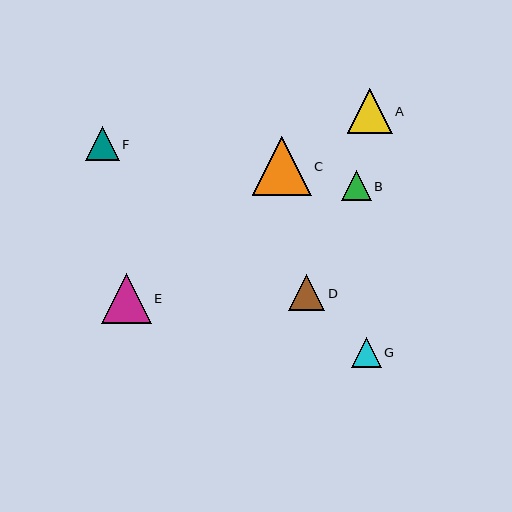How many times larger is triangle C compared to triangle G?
Triangle C is approximately 2.0 times the size of triangle G.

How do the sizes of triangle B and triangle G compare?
Triangle B and triangle G are approximately the same size.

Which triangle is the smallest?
Triangle G is the smallest with a size of approximately 29 pixels.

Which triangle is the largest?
Triangle C is the largest with a size of approximately 59 pixels.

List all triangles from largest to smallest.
From largest to smallest: C, E, A, D, F, B, G.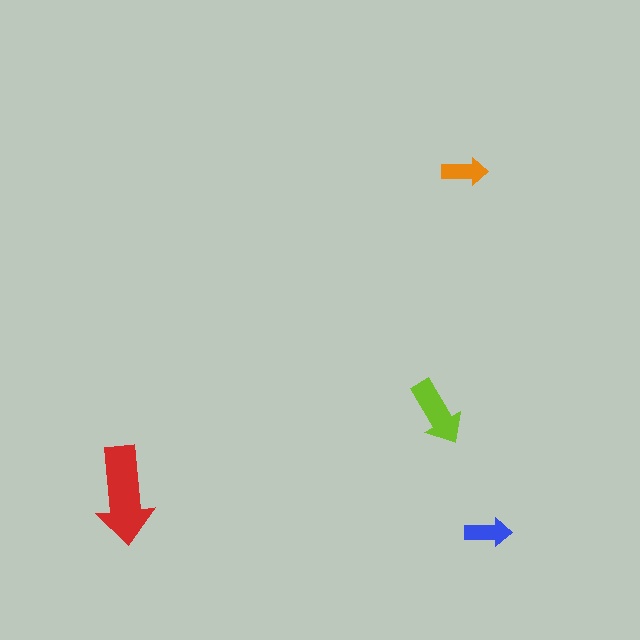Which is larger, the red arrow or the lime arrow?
The red one.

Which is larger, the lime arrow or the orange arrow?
The lime one.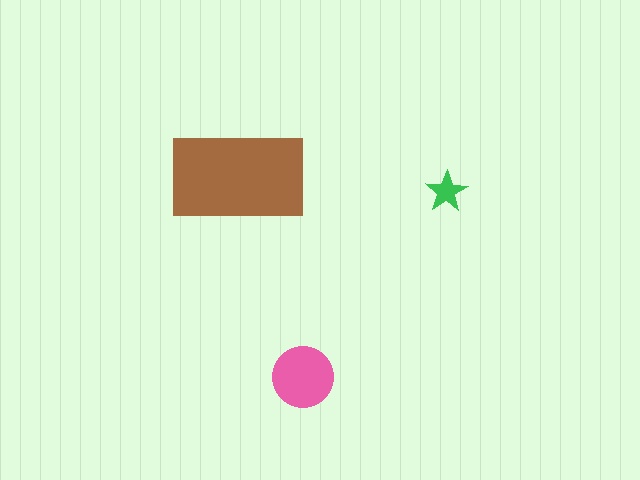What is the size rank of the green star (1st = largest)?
3rd.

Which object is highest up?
The brown rectangle is topmost.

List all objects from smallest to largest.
The green star, the pink circle, the brown rectangle.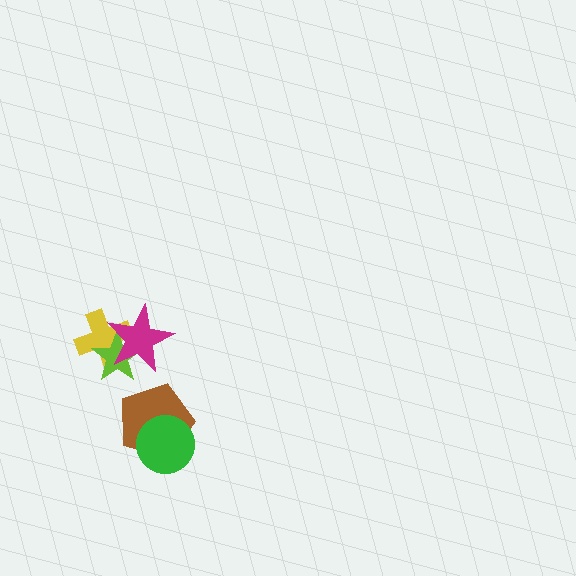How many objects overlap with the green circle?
1 object overlaps with the green circle.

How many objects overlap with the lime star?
2 objects overlap with the lime star.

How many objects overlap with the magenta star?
2 objects overlap with the magenta star.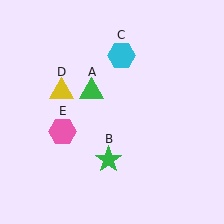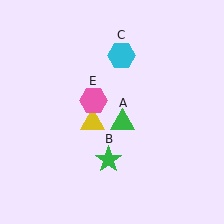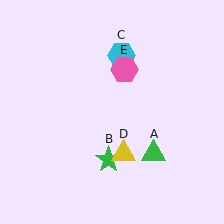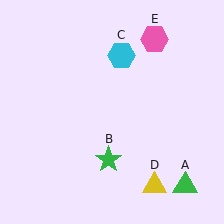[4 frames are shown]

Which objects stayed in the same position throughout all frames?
Green star (object B) and cyan hexagon (object C) remained stationary.